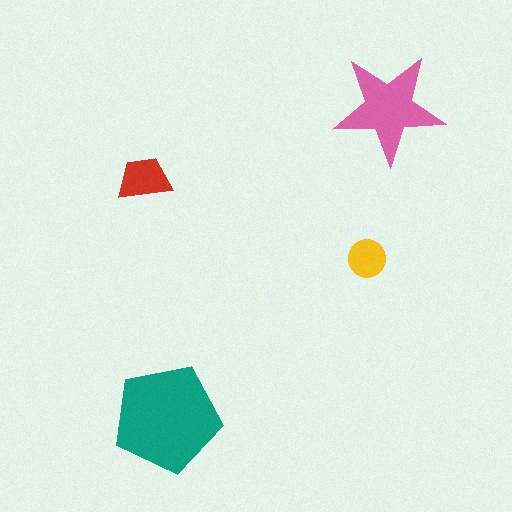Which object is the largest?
The teal pentagon.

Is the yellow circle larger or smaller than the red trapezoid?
Smaller.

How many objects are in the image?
There are 4 objects in the image.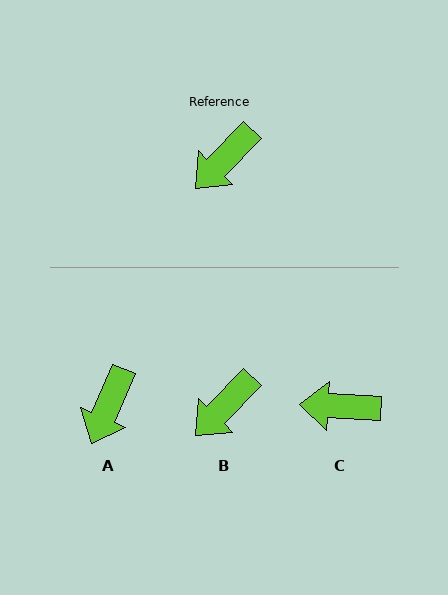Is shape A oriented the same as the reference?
No, it is off by about 21 degrees.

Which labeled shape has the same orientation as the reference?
B.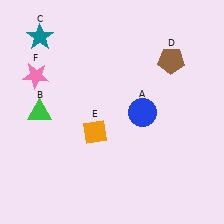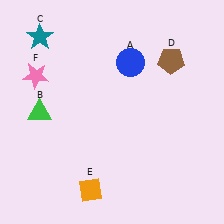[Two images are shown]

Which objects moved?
The objects that moved are: the blue circle (A), the orange diamond (E).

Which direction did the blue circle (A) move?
The blue circle (A) moved up.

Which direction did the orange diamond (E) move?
The orange diamond (E) moved down.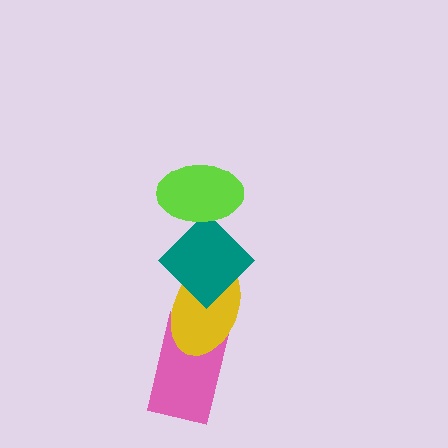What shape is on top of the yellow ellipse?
The teal diamond is on top of the yellow ellipse.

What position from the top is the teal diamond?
The teal diamond is 2nd from the top.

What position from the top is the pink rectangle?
The pink rectangle is 4th from the top.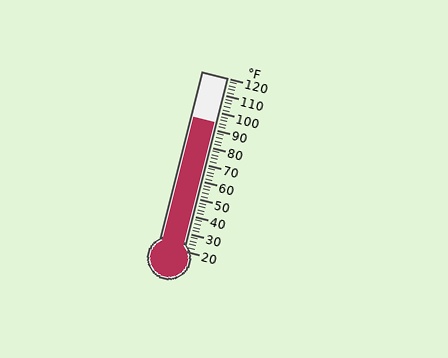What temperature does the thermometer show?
The thermometer shows approximately 94°F.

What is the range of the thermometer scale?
The thermometer scale ranges from 20°F to 120°F.